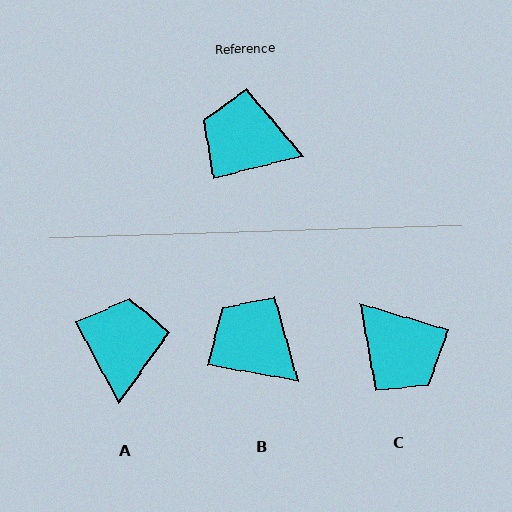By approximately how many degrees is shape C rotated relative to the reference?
Approximately 150 degrees counter-clockwise.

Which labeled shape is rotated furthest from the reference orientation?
C, about 150 degrees away.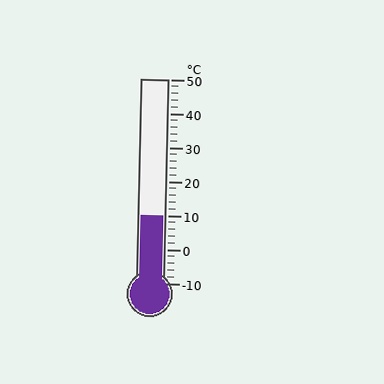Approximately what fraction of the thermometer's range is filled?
The thermometer is filled to approximately 35% of its range.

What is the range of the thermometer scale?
The thermometer scale ranges from -10°C to 50°C.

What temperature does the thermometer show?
The thermometer shows approximately 10°C.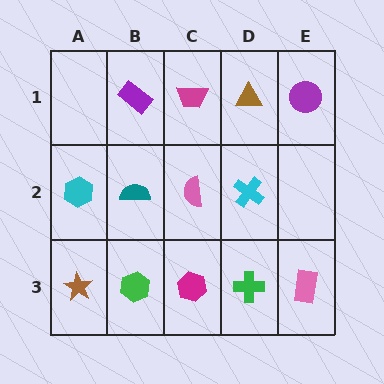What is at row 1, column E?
A purple circle.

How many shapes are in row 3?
5 shapes.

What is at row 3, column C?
A magenta hexagon.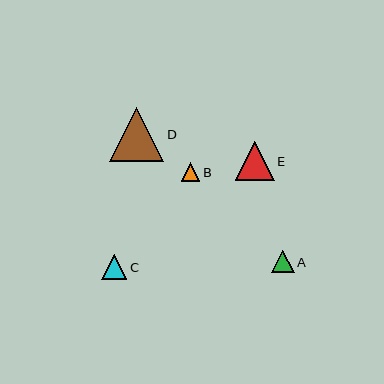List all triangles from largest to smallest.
From largest to smallest: D, E, C, A, B.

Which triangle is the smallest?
Triangle B is the smallest with a size of approximately 18 pixels.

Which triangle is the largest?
Triangle D is the largest with a size of approximately 54 pixels.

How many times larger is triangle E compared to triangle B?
Triangle E is approximately 2.1 times the size of triangle B.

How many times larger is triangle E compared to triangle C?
Triangle E is approximately 1.6 times the size of triangle C.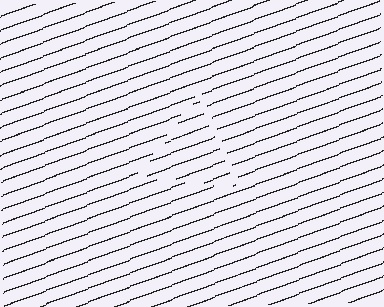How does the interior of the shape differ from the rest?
The interior of the shape contains the same grating, shifted by half a period — the contour is defined by the phase discontinuity where line-ends from the inner and outer gratings abut.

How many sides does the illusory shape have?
3 sides — the line-ends trace a triangle.